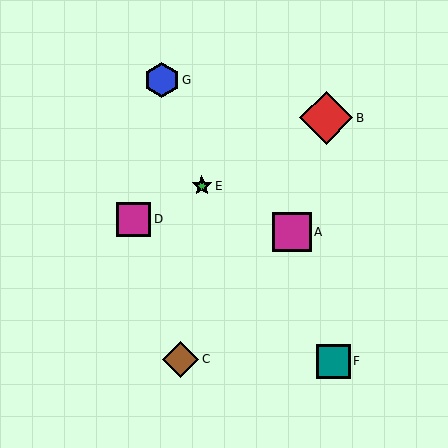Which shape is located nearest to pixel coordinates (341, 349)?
The teal square (labeled F) at (333, 361) is nearest to that location.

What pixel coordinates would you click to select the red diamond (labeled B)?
Click at (326, 118) to select the red diamond B.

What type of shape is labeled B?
Shape B is a red diamond.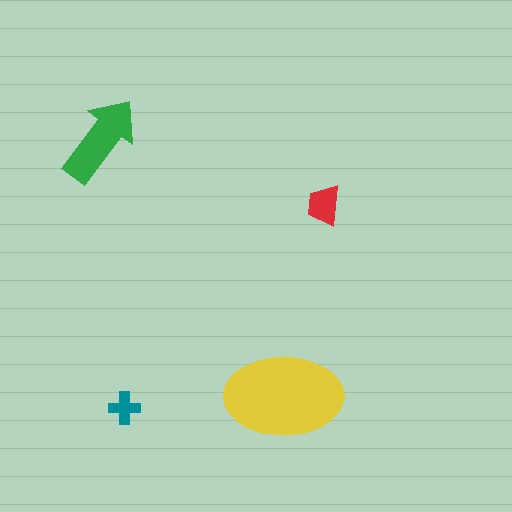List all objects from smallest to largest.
The teal cross, the red trapezoid, the green arrow, the yellow ellipse.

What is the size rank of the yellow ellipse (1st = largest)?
1st.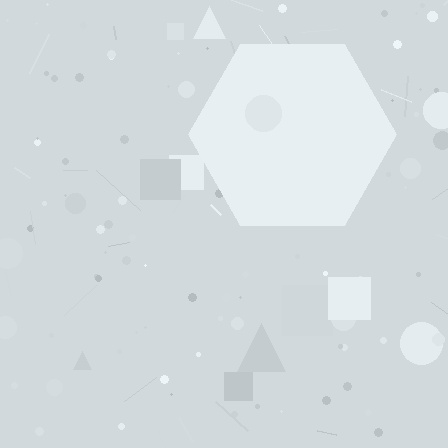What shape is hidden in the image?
A hexagon is hidden in the image.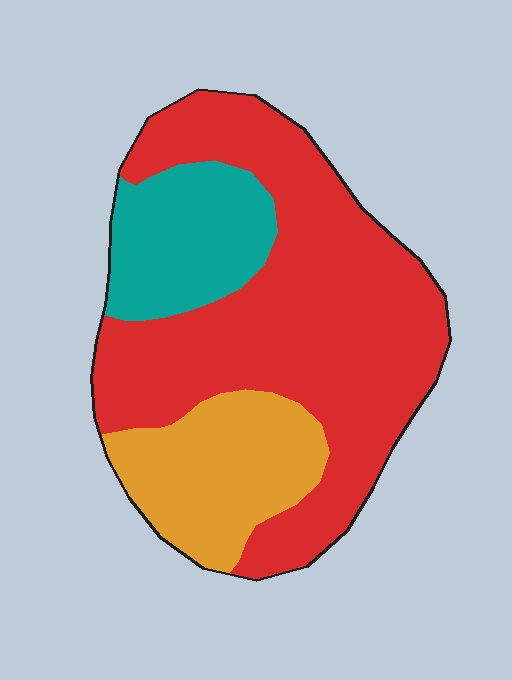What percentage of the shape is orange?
Orange takes up about one fifth (1/5) of the shape.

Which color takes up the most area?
Red, at roughly 60%.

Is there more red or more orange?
Red.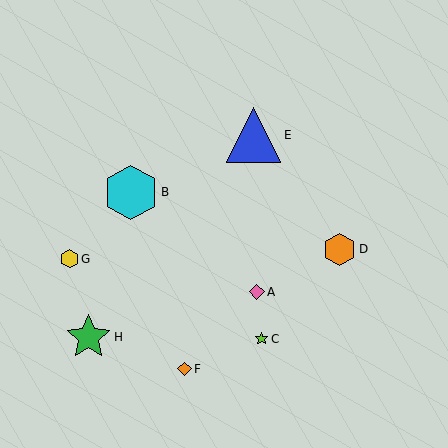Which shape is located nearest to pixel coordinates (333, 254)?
The orange hexagon (labeled D) at (340, 249) is nearest to that location.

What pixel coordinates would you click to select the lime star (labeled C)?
Click at (261, 339) to select the lime star C.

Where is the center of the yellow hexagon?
The center of the yellow hexagon is at (69, 259).